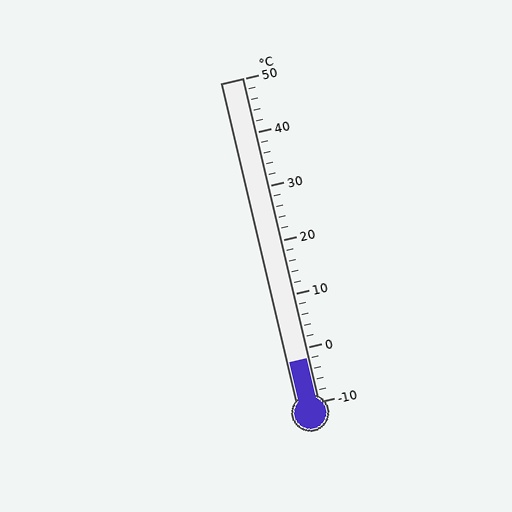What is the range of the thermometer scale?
The thermometer scale ranges from -10°C to 50°C.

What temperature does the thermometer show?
The thermometer shows approximately -2°C.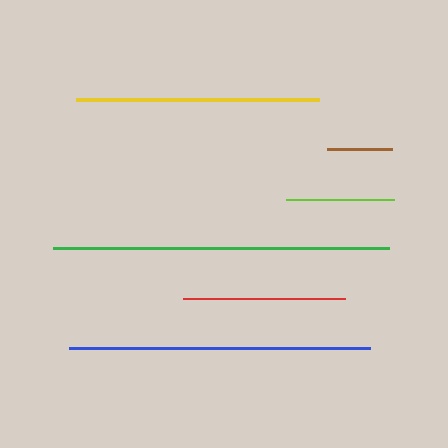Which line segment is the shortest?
The brown line is the shortest at approximately 65 pixels.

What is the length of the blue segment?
The blue segment is approximately 301 pixels long.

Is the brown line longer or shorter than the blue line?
The blue line is longer than the brown line.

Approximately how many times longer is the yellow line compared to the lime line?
The yellow line is approximately 2.3 times the length of the lime line.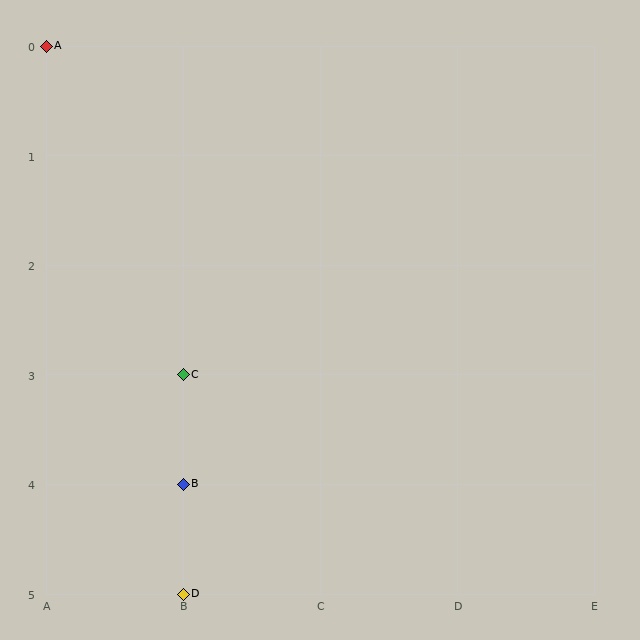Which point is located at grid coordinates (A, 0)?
Point A is at (A, 0).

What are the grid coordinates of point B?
Point B is at grid coordinates (B, 4).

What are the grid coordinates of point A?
Point A is at grid coordinates (A, 0).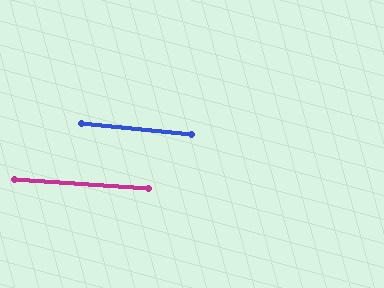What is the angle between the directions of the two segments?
Approximately 2 degrees.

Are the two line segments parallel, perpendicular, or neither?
Parallel — their directions differ by only 1.8°.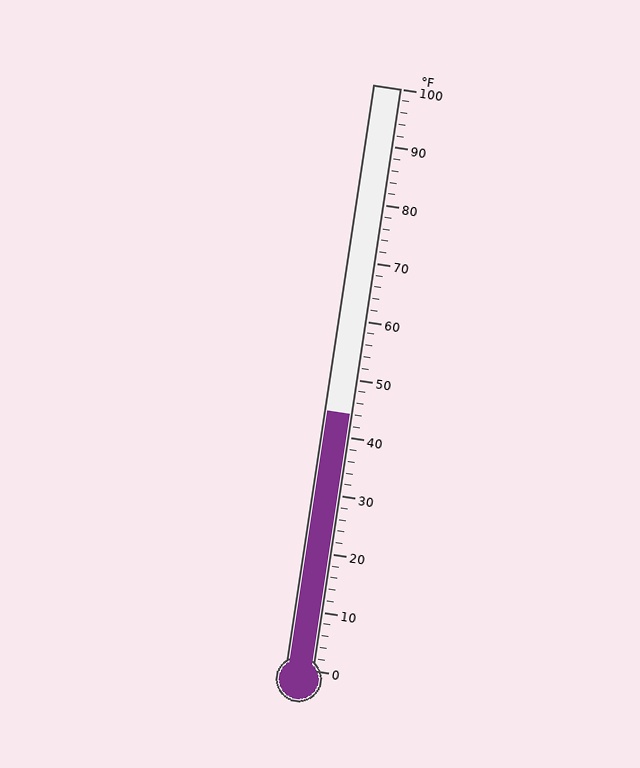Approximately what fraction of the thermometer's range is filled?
The thermometer is filled to approximately 45% of its range.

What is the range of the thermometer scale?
The thermometer scale ranges from 0°F to 100°F.